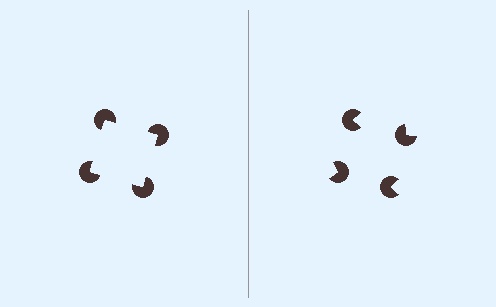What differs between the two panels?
The pac-man discs are positioned identically on both sides; only the wedge orientations differ. On the left they align to a square; on the right they are misaligned.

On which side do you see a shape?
An illusory square appears on the left side. On the right side the wedge cuts are rotated, so no coherent shape forms.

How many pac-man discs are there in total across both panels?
8 — 4 on each side.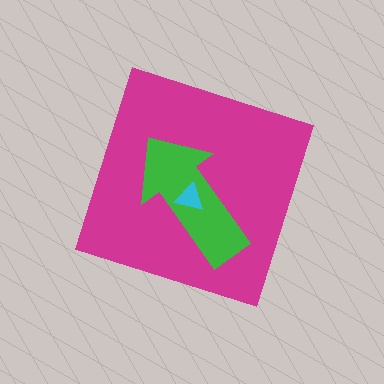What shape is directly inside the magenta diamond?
The green arrow.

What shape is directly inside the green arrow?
The cyan triangle.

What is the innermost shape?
The cyan triangle.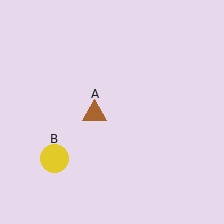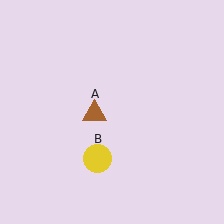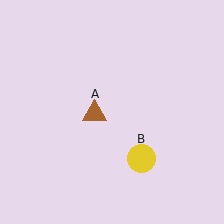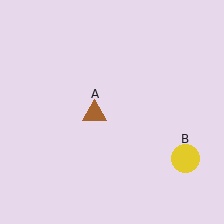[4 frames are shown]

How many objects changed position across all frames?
1 object changed position: yellow circle (object B).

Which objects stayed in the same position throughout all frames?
Brown triangle (object A) remained stationary.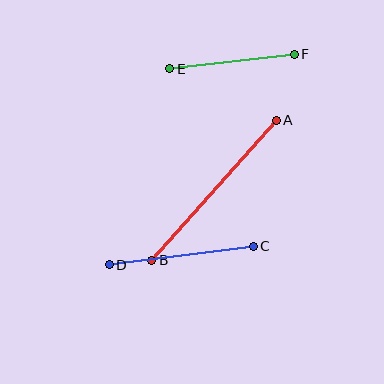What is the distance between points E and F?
The distance is approximately 125 pixels.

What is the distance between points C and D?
The distance is approximately 145 pixels.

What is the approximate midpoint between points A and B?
The midpoint is at approximately (214, 190) pixels.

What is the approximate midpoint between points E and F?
The midpoint is at approximately (232, 62) pixels.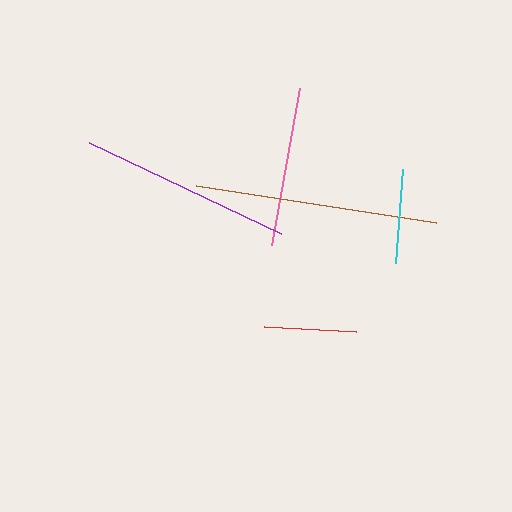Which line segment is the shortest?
The red line is the shortest at approximately 92 pixels.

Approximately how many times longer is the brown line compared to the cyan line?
The brown line is approximately 2.6 times the length of the cyan line.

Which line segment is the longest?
The brown line is the longest at approximately 243 pixels.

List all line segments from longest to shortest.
From longest to shortest: brown, purple, pink, cyan, red.